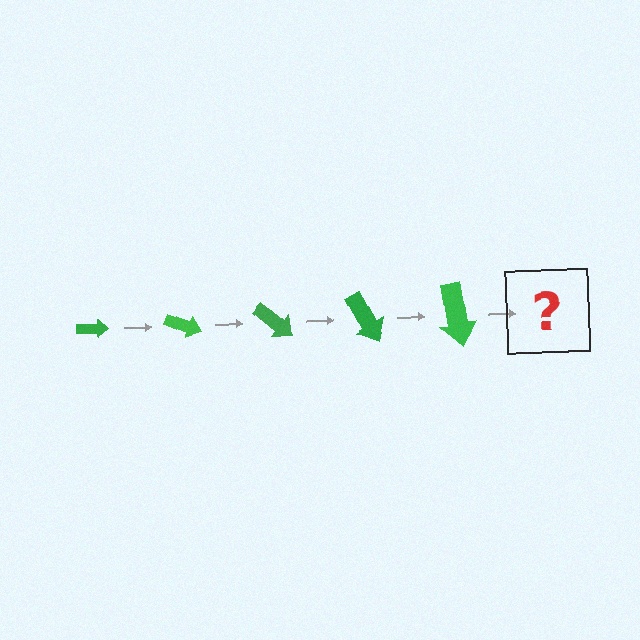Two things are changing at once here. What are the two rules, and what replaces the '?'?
The two rules are that the arrow grows larger each step and it rotates 20 degrees each step. The '?' should be an arrow, larger than the previous one and rotated 100 degrees from the start.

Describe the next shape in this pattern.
It should be an arrow, larger than the previous one and rotated 100 degrees from the start.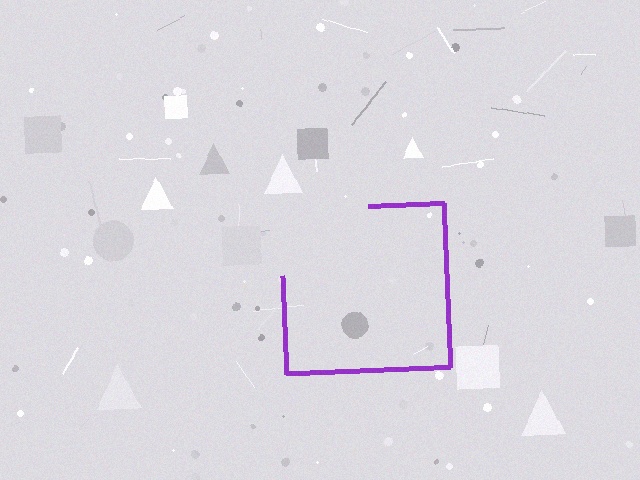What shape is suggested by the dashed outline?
The dashed outline suggests a square.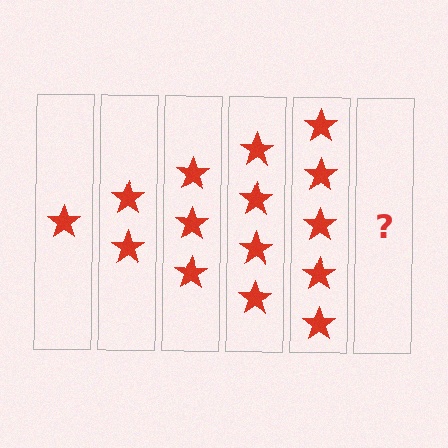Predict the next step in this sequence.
The next step is 6 stars.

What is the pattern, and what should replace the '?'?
The pattern is that each step adds one more star. The '?' should be 6 stars.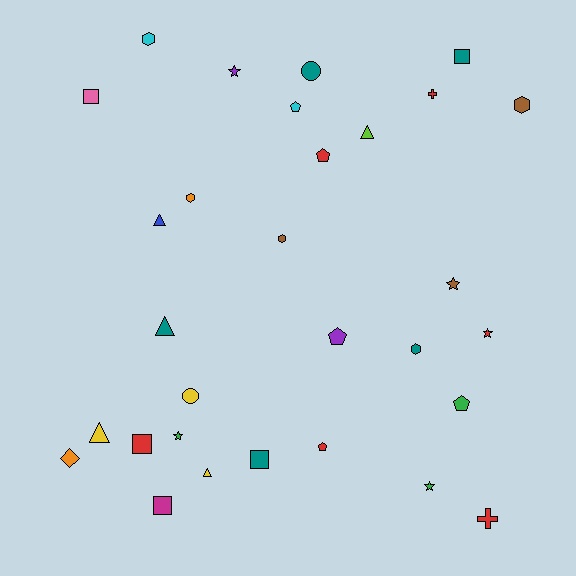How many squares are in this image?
There are 5 squares.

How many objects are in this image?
There are 30 objects.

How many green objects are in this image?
There are 3 green objects.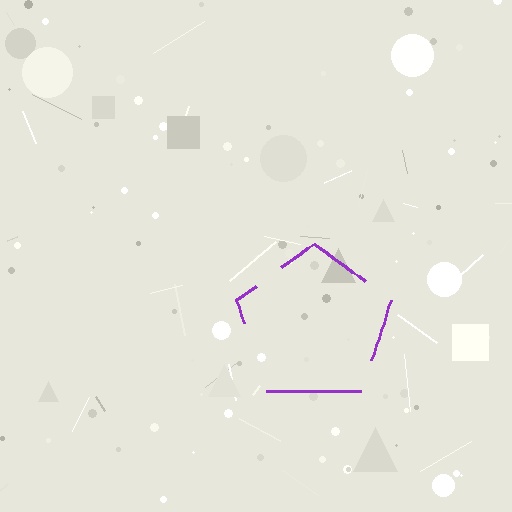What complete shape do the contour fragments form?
The contour fragments form a pentagon.